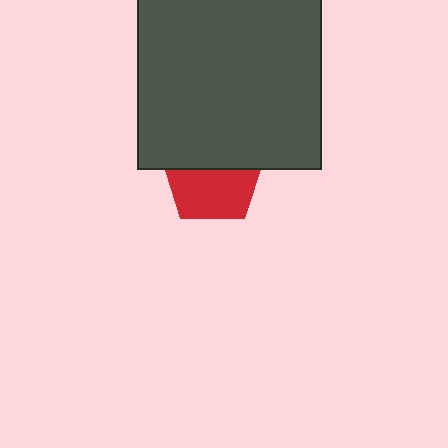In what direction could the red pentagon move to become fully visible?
The red pentagon could move down. That would shift it out from behind the dark gray rectangle entirely.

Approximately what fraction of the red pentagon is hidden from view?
Roughly 44% of the red pentagon is hidden behind the dark gray rectangle.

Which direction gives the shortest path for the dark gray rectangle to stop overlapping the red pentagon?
Moving up gives the shortest separation.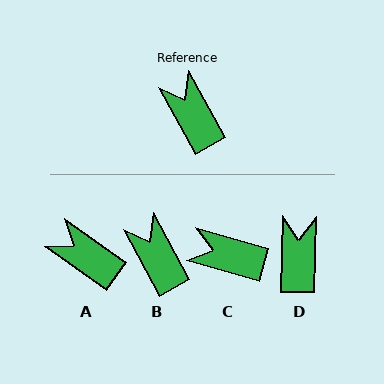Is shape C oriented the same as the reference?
No, it is off by about 46 degrees.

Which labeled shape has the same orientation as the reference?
B.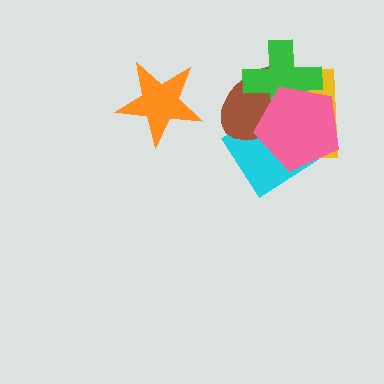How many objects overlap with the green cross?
4 objects overlap with the green cross.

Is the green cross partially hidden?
Yes, it is partially covered by another shape.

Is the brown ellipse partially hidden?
Yes, it is partially covered by another shape.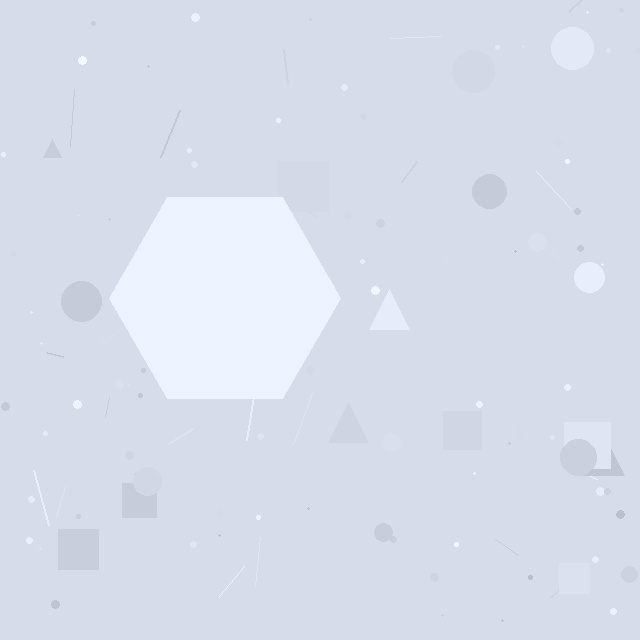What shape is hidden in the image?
A hexagon is hidden in the image.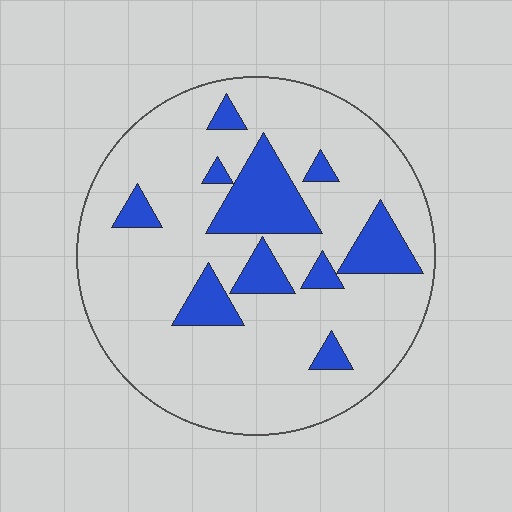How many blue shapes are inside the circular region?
10.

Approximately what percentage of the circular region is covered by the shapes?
Approximately 20%.